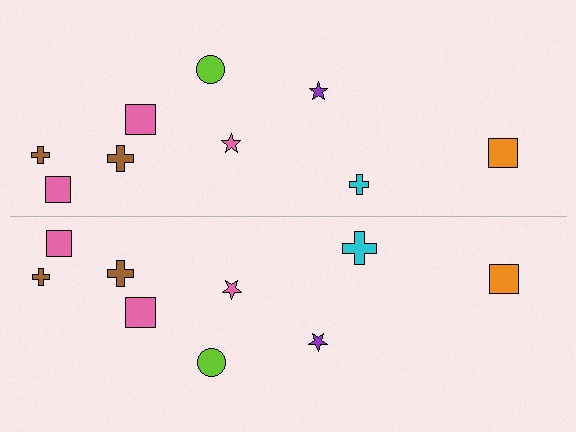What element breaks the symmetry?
The cyan cross on the bottom side has a different size than its mirror counterpart.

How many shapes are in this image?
There are 18 shapes in this image.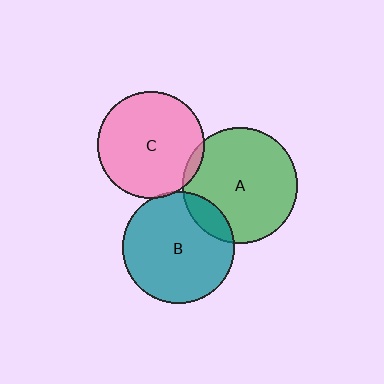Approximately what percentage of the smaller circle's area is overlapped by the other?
Approximately 5%.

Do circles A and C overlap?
Yes.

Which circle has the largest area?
Circle A (green).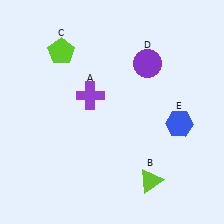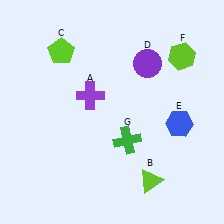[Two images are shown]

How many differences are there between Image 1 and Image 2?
There are 2 differences between the two images.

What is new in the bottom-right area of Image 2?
A green cross (G) was added in the bottom-right area of Image 2.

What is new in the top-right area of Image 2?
A lime hexagon (F) was added in the top-right area of Image 2.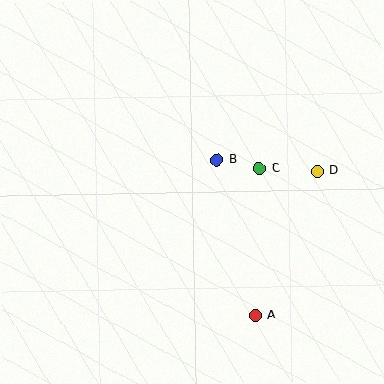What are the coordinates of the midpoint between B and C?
The midpoint between B and C is at (238, 164).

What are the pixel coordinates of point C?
Point C is at (259, 169).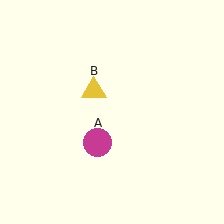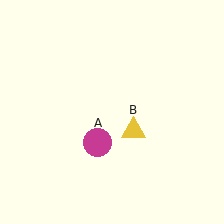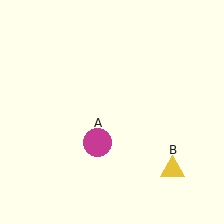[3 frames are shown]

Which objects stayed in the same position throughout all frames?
Magenta circle (object A) remained stationary.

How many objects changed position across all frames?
1 object changed position: yellow triangle (object B).